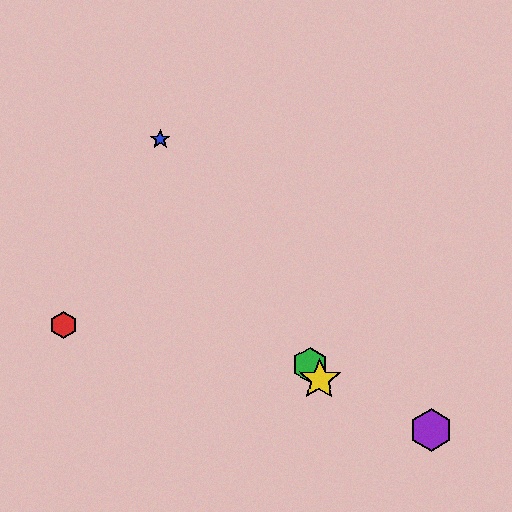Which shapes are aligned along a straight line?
The blue star, the green hexagon, the yellow star are aligned along a straight line.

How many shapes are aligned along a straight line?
3 shapes (the blue star, the green hexagon, the yellow star) are aligned along a straight line.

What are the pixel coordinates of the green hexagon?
The green hexagon is at (310, 365).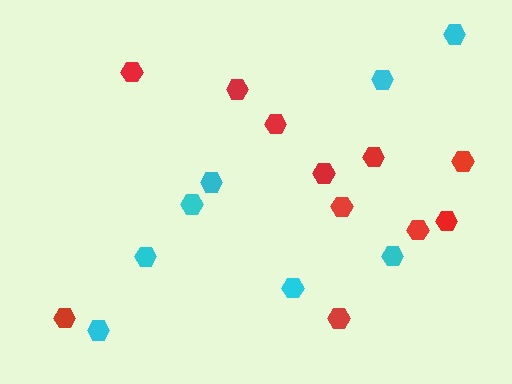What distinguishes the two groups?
There are 2 groups: one group of red hexagons (11) and one group of cyan hexagons (8).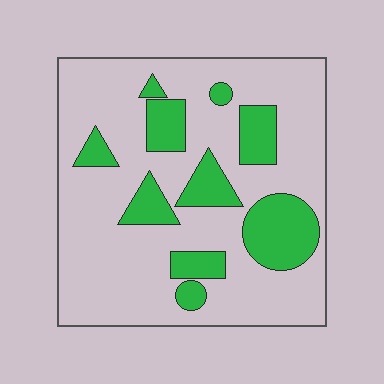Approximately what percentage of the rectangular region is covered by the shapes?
Approximately 25%.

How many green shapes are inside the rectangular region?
10.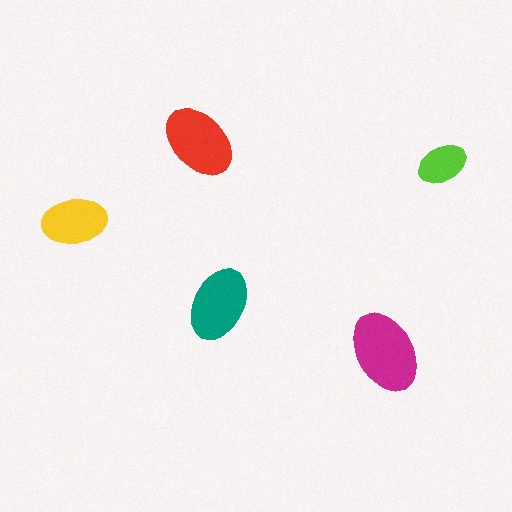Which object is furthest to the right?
The lime ellipse is rightmost.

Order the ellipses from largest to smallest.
the magenta one, the red one, the teal one, the yellow one, the lime one.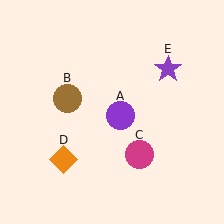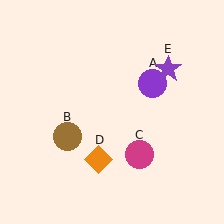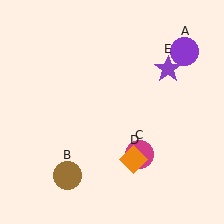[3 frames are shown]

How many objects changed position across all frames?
3 objects changed position: purple circle (object A), brown circle (object B), orange diamond (object D).